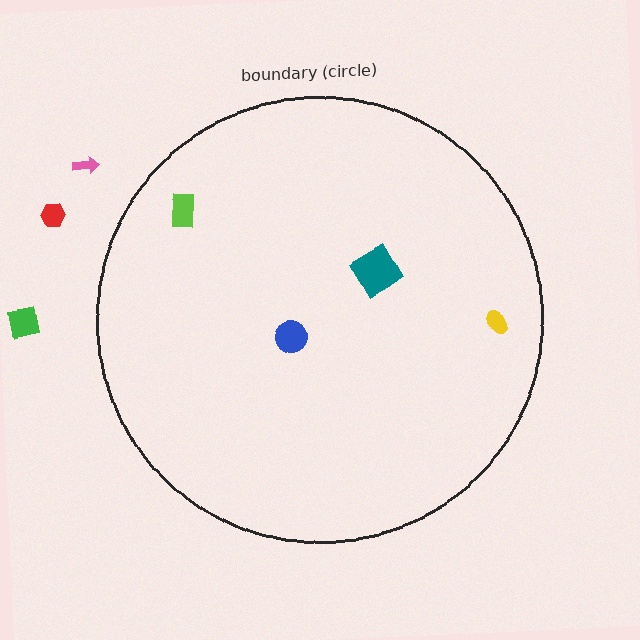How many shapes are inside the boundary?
4 inside, 3 outside.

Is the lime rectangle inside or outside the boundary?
Inside.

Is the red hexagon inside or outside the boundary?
Outside.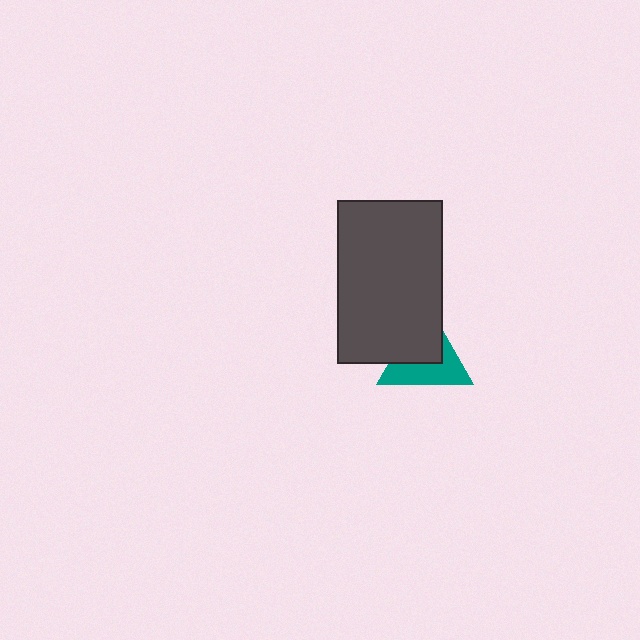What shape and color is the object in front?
The object in front is a dark gray rectangle.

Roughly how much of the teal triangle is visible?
About half of it is visible (roughly 52%).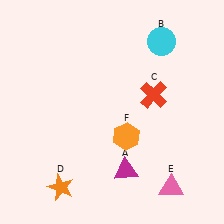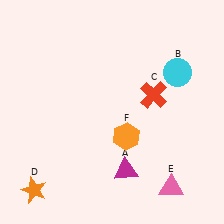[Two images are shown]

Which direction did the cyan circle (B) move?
The cyan circle (B) moved down.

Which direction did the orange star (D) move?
The orange star (D) moved left.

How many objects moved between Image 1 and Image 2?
2 objects moved between the two images.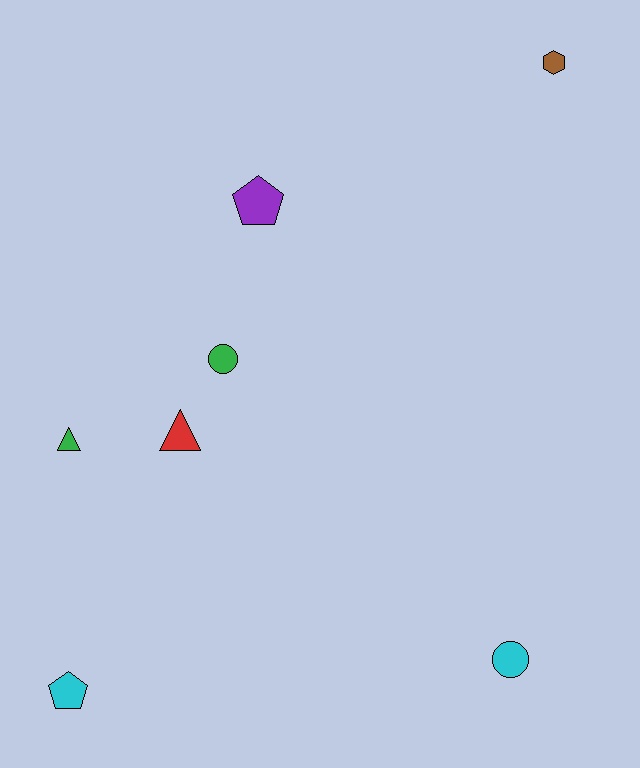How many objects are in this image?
There are 7 objects.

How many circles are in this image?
There are 2 circles.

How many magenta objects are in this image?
There are no magenta objects.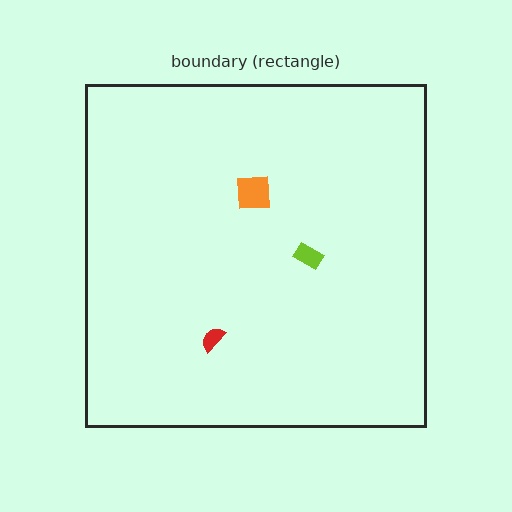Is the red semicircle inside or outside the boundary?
Inside.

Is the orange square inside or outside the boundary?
Inside.